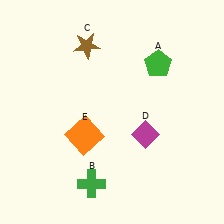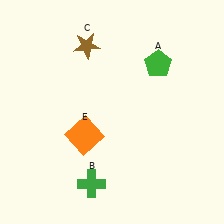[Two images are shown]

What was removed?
The magenta diamond (D) was removed in Image 2.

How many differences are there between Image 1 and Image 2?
There is 1 difference between the two images.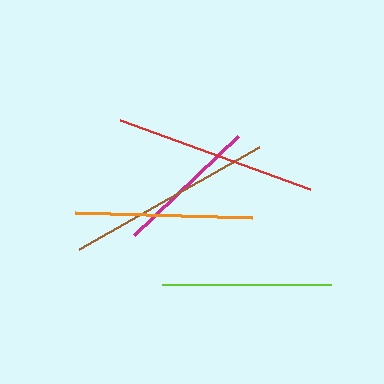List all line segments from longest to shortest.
From longest to shortest: brown, red, orange, lime, magenta.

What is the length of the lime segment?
The lime segment is approximately 170 pixels long.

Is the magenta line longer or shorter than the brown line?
The brown line is longer than the magenta line.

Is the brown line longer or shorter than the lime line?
The brown line is longer than the lime line.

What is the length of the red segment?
The red segment is approximately 202 pixels long.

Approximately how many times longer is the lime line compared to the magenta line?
The lime line is approximately 1.2 times the length of the magenta line.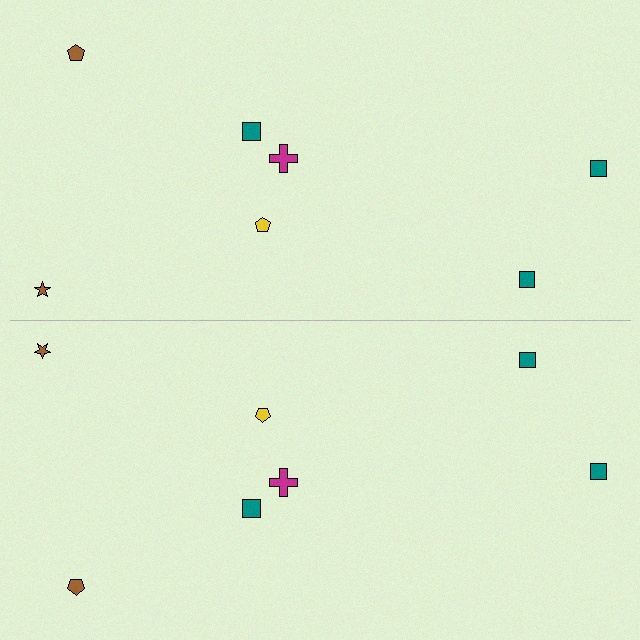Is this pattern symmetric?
Yes, this pattern has bilateral (reflection) symmetry.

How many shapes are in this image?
There are 14 shapes in this image.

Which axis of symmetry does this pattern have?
The pattern has a horizontal axis of symmetry running through the center of the image.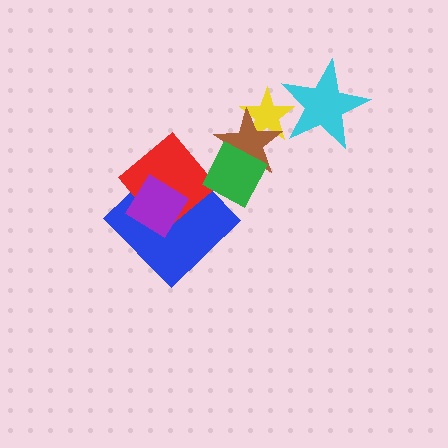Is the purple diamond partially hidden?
No, no other shape covers it.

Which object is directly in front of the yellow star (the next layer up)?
The brown star is directly in front of the yellow star.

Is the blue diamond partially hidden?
Yes, it is partially covered by another shape.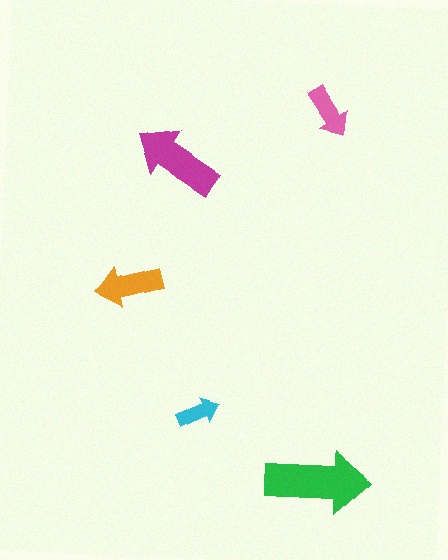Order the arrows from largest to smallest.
the green one, the magenta one, the orange one, the pink one, the cyan one.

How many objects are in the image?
There are 5 objects in the image.